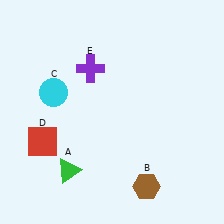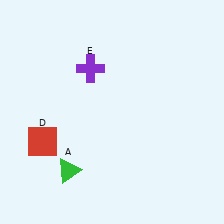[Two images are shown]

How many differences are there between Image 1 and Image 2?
There are 2 differences between the two images.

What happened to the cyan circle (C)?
The cyan circle (C) was removed in Image 2. It was in the top-left area of Image 1.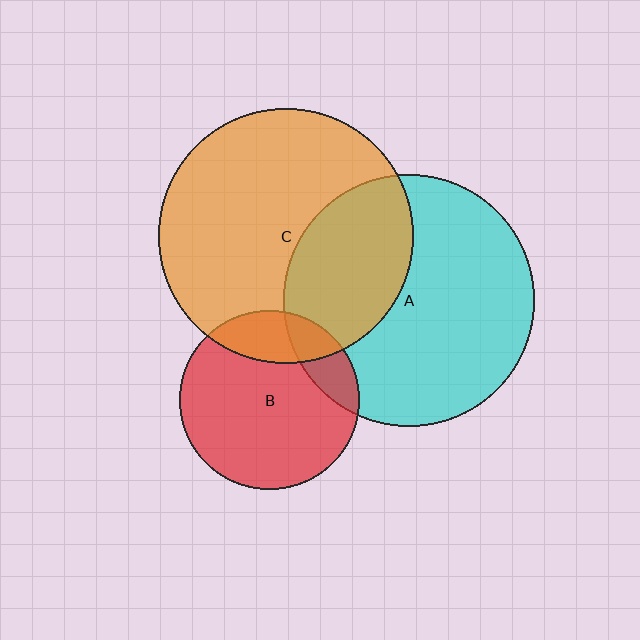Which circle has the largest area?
Circle C (orange).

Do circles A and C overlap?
Yes.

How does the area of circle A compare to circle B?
Approximately 2.0 times.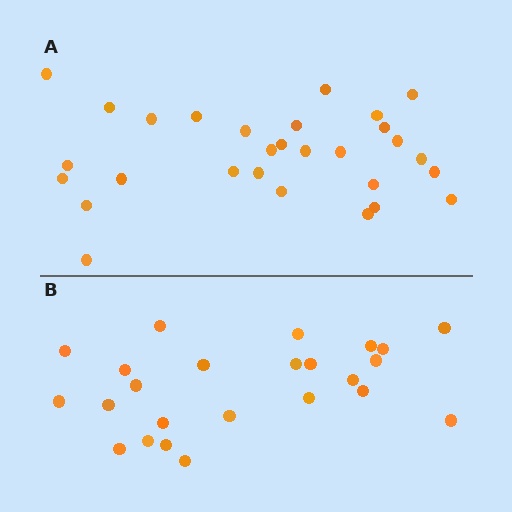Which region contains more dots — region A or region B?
Region A (the top region) has more dots.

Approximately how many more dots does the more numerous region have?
Region A has about 5 more dots than region B.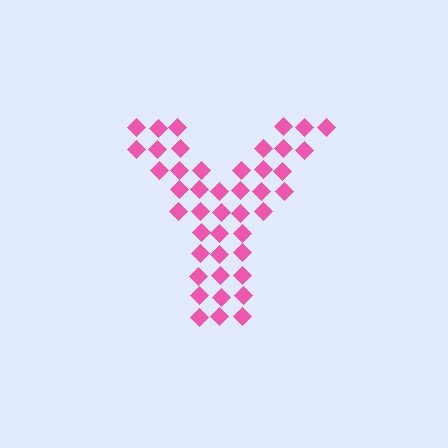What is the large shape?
The large shape is the letter Y.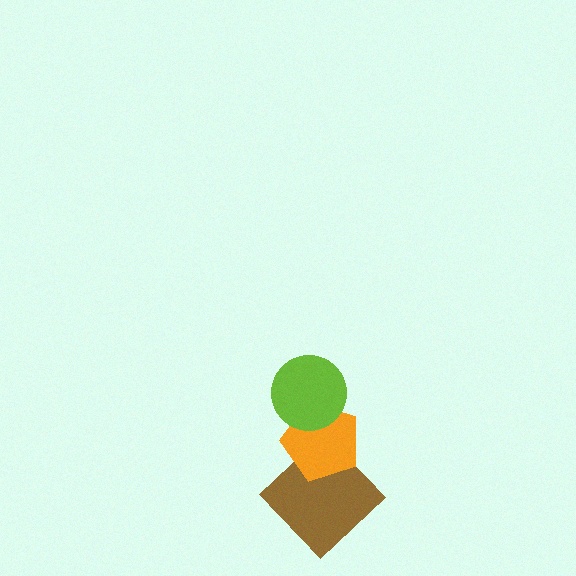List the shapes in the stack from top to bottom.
From top to bottom: the lime circle, the orange pentagon, the brown diamond.